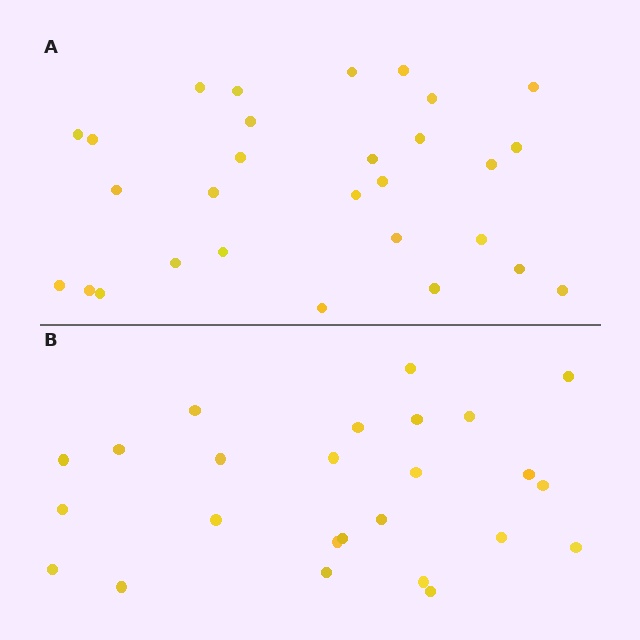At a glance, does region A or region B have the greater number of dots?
Region A (the top region) has more dots.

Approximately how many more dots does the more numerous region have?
Region A has about 4 more dots than region B.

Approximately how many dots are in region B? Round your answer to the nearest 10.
About 20 dots. (The exact count is 25, which rounds to 20.)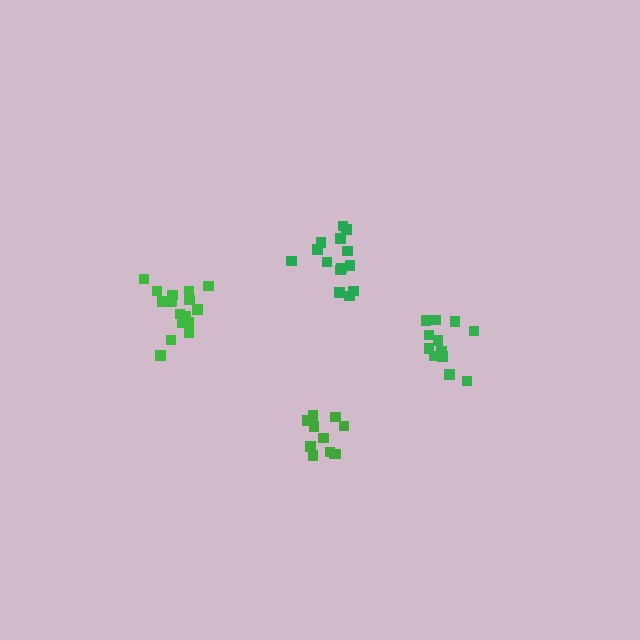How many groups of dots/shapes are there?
There are 4 groups.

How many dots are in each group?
Group 1: 17 dots, Group 2: 14 dots, Group 3: 11 dots, Group 4: 12 dots (54 total).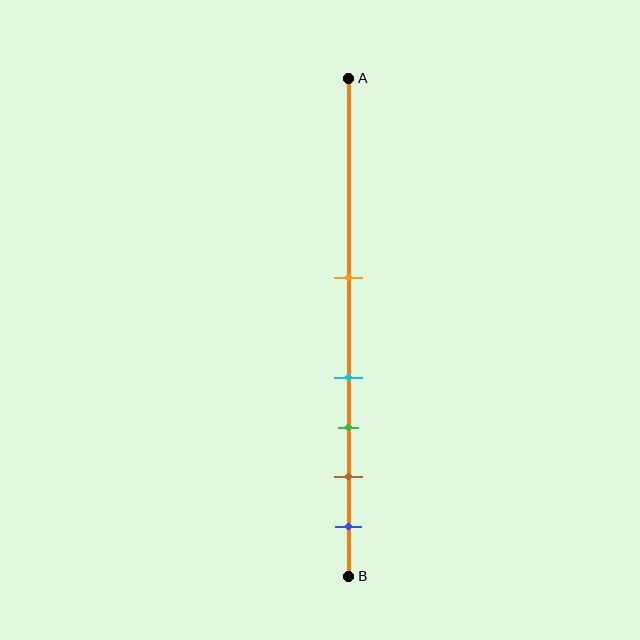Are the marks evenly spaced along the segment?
No, the marks are not evenly spaced.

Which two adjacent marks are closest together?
The cyan and green marks are the closest adjacent pair.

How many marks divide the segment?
There are 5 marks dividing the segment.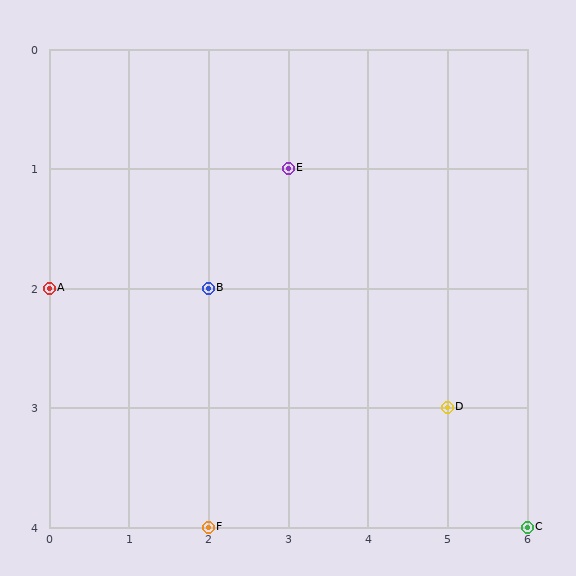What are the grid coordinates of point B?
Point B is at grid coordinates (2, 2).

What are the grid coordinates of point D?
Point D is at grid coordinates (5, 3).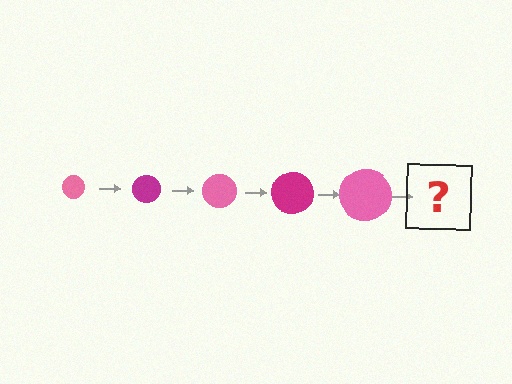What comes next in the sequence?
The next element should be a magenta circle, larger than the previous one.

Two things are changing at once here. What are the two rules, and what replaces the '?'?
The two rules are that the circle grows larger each step and the color cycles through pink and magenta. The '?' should be a magenta circle, larger than the previous one.